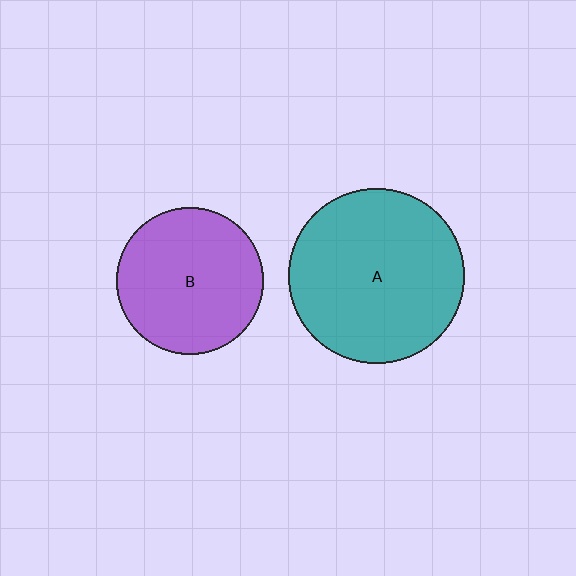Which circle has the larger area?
Circle A (teal).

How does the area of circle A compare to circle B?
Approximately 1.4 times.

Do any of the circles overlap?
No, none of the circles overlap.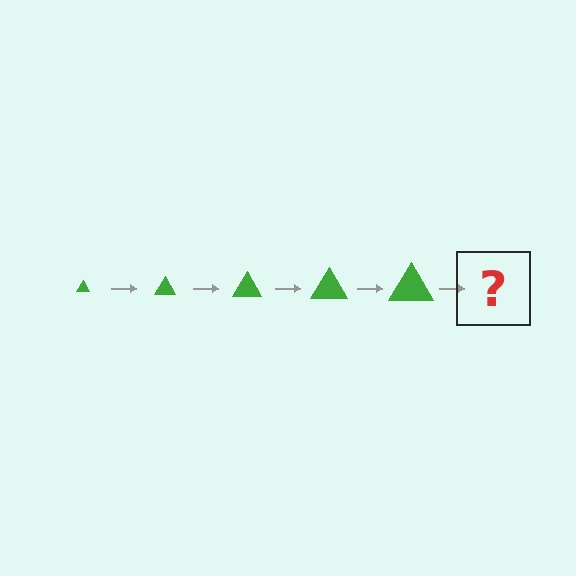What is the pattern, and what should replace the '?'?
The pattern is that the triangle gets progressively larger each step. The '?' should be a green triangle, larger than the previous one.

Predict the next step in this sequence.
The next step is a green triangle, larger than the previous one.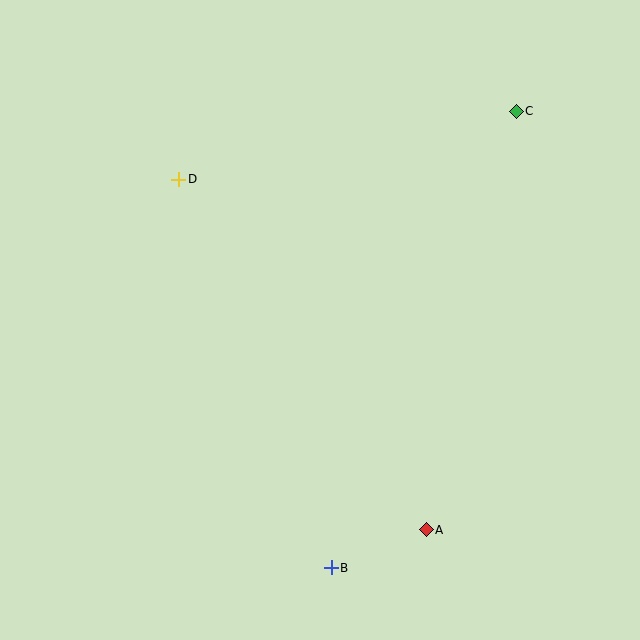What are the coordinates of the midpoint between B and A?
The midpoint between B and A is at (379, 549).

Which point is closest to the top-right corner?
Point C is closest to the top-right corner.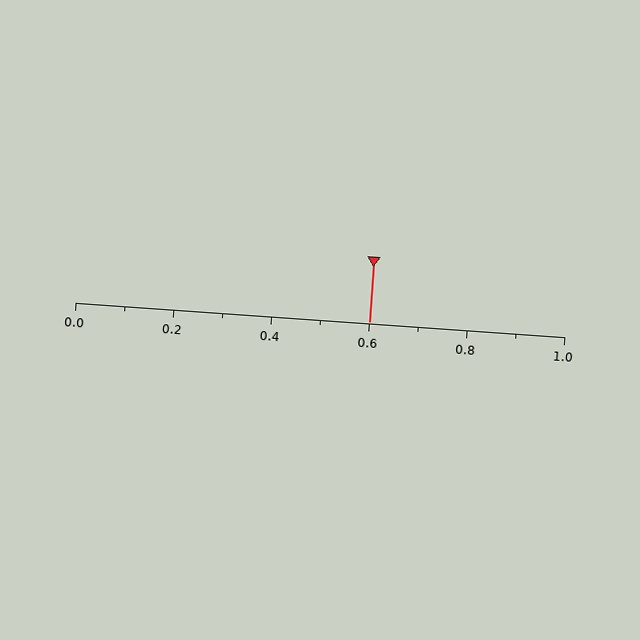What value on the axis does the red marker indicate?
The marker indicates approximately 0.6.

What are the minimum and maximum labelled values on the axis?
The axis runs from 0.0 to 1.0.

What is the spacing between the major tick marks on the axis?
The major ticks are spaced 0.2 apart.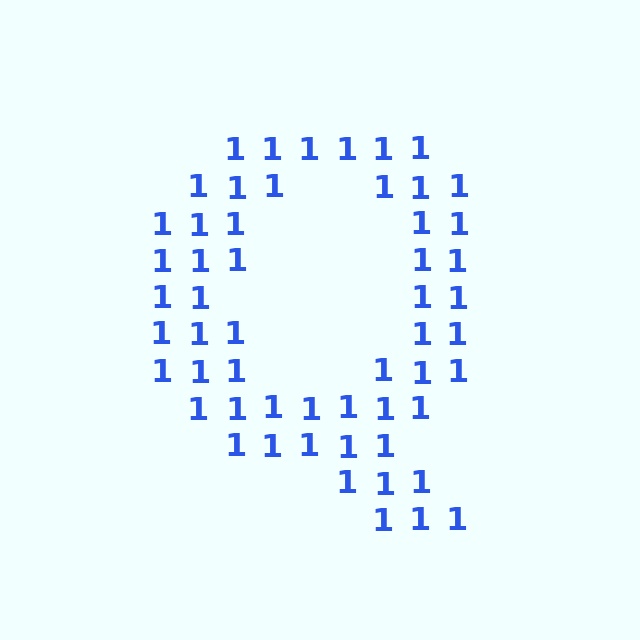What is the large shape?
The large shape is the letter Q.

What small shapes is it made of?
It is made of small digit 1's.